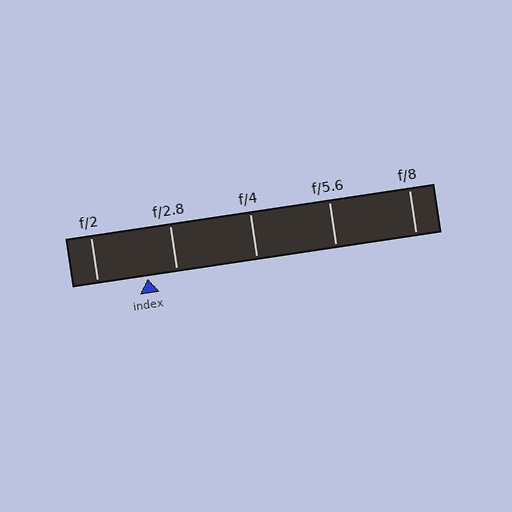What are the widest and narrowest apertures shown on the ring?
The widest aperture shown is f/2 and the narrowest is f/8.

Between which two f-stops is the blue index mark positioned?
The index mark is between f/2 and f/2.8.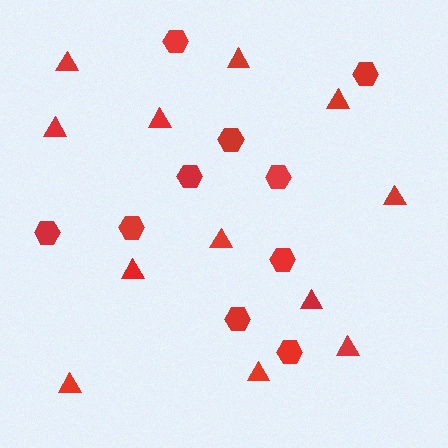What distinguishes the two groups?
There are 2 groups: one group of triangles (12) and one group of hexagons (10).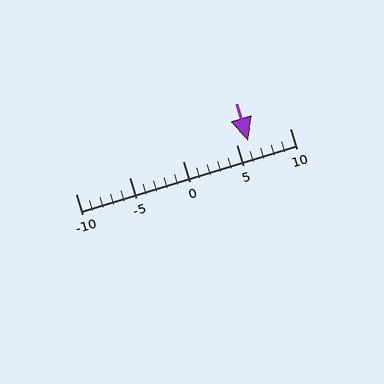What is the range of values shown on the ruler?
The ruler shows values from -10 to 10.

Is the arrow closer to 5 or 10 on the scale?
The arrow is closer to 5.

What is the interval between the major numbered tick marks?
The major tick marks are spaced 5 units apart.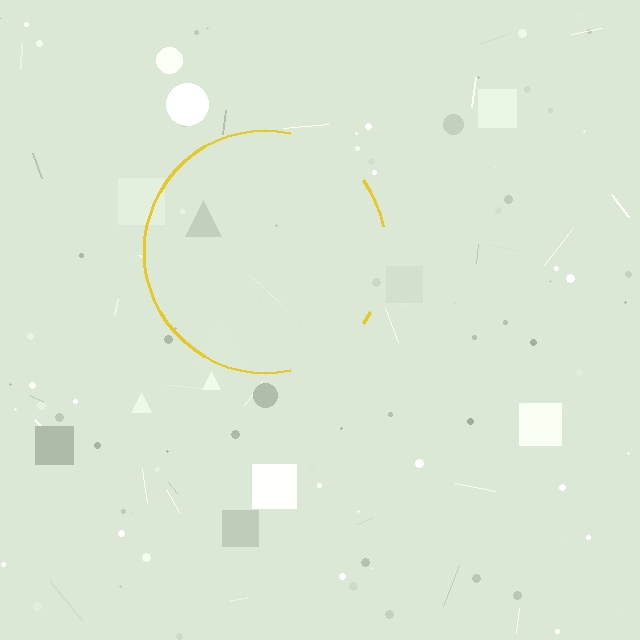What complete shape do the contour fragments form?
The contour fragments form a circle.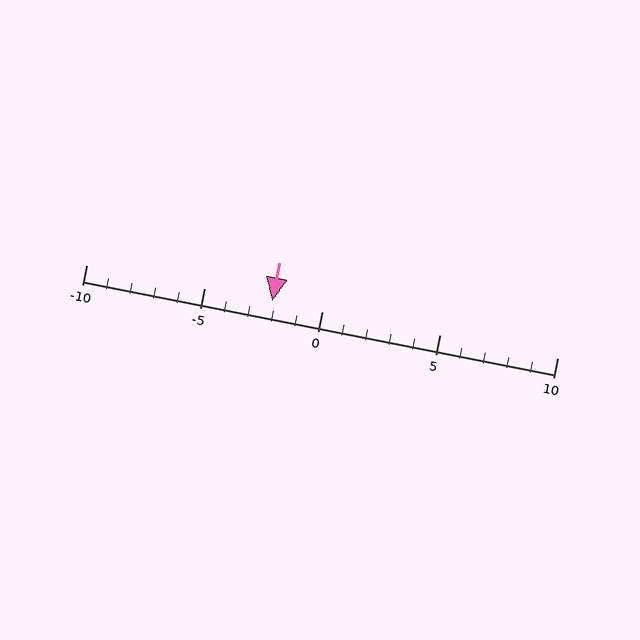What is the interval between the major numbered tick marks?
The major tick marks are spaced 5 units apart.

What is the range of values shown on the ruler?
The ruler shows values from -10 to 10.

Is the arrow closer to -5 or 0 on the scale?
The arrow is closer to 0.